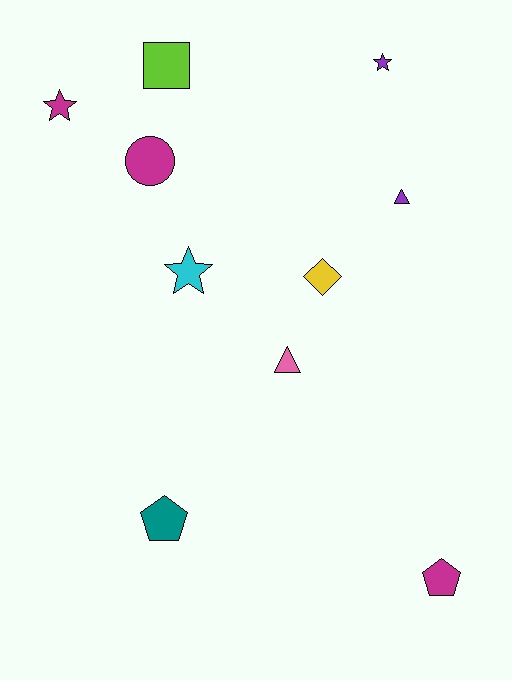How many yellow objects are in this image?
There is 1 yellow object.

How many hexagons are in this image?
There are no hexagons.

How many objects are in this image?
There are 10 objects.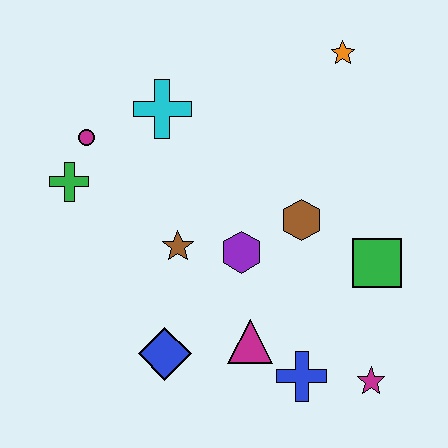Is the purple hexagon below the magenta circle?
Yes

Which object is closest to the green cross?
The magenta circle is closest to the green cross.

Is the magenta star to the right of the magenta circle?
Yes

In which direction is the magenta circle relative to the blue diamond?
The magenta circle is above the blue diamond.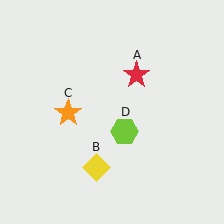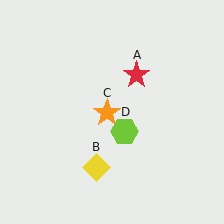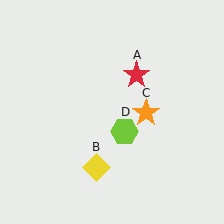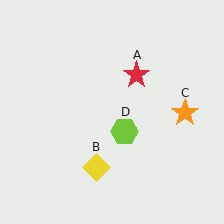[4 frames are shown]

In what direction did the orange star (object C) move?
The orange star (object C) moved right.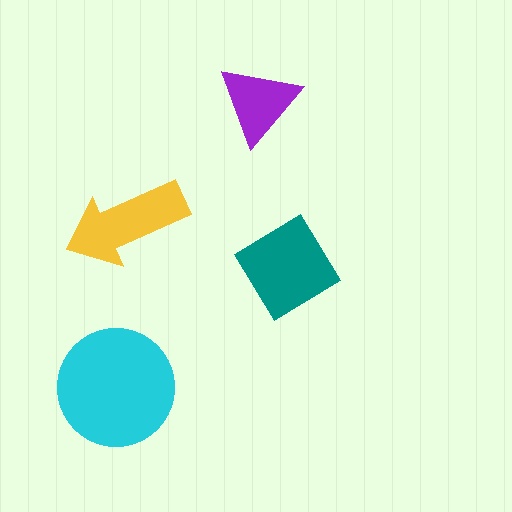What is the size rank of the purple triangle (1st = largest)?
4th.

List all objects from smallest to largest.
The purple triangle, the yellow arrow, the teal diamond, the cyan circle.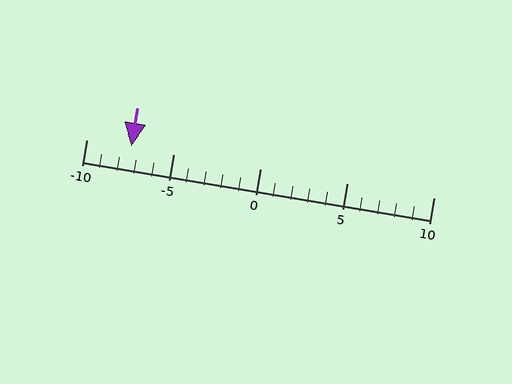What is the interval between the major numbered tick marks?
The major tick marks are spaced 5 units apart.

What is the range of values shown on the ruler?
The ruler shows values from -10 to 10.